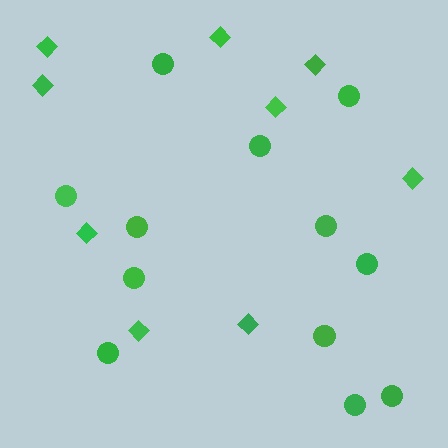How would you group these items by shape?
There are 2 groups: one group of diamonds (9) and one group of circles (12).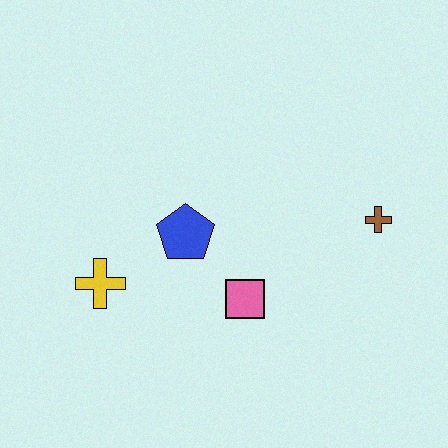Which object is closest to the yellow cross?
The blue pentagon is closest to the yellow cross.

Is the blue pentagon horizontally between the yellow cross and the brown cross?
Yes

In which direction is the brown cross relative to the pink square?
The brown cross is to the right of the pink square.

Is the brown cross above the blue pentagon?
Yes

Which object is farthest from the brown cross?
The yellow cross is farthest from the brown cross.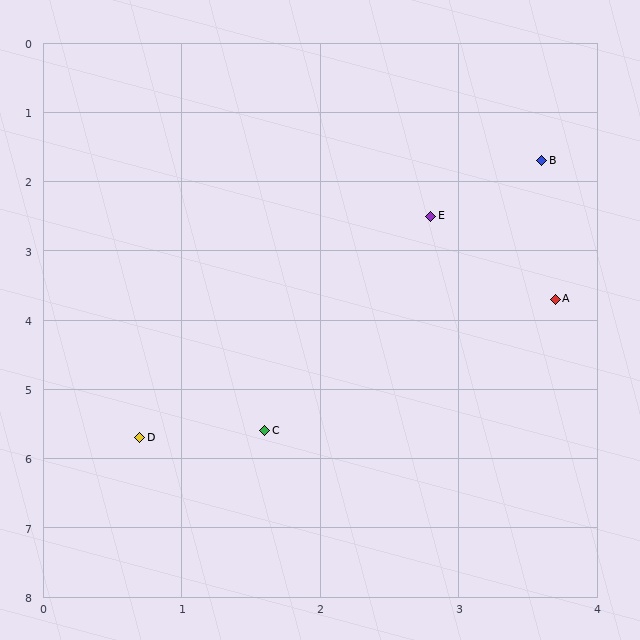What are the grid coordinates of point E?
Point E is at approximately (2.8, 2.5).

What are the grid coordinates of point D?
Point D is at approximately (0.7, 5.7).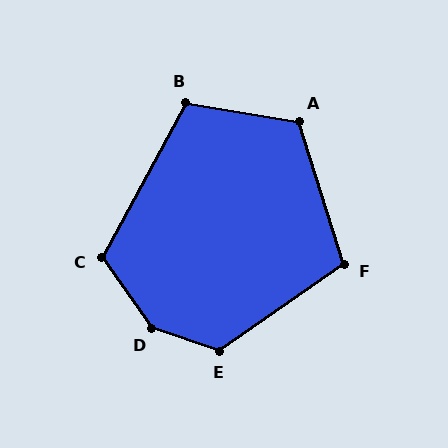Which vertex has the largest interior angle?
D, at approximately 143 degrees.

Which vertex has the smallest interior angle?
F, at approximately 107 degrees.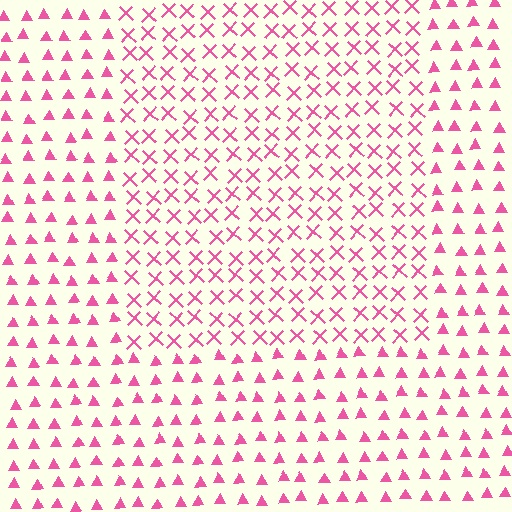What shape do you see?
I see a rectangle.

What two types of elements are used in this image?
The image uses X marks inside the rectangle region and triangles outside it.